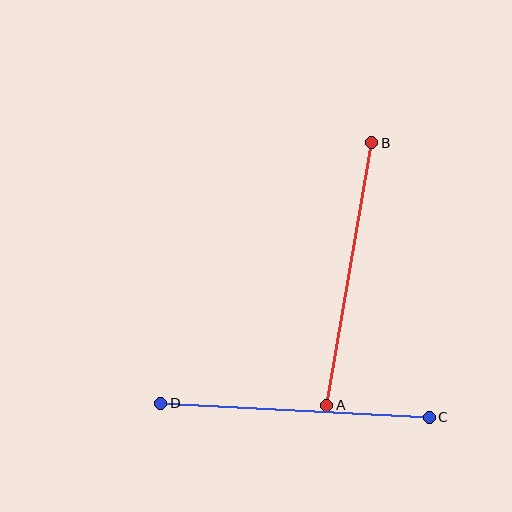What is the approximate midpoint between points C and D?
The midpoint is at approximately (295, 410) pixels.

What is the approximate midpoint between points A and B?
The midpoint is at approximately (349, 274) pixels.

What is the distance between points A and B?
The distance is approximately 266 pixels.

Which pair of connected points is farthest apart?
Points C and D are farthest apart.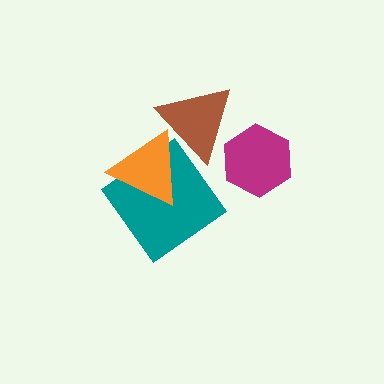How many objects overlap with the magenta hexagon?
1 object overlaps with the magenta hexagon.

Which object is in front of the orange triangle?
The brown triangle is in front of the orange triangle.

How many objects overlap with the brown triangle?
2 objects overlap with the brown triangle.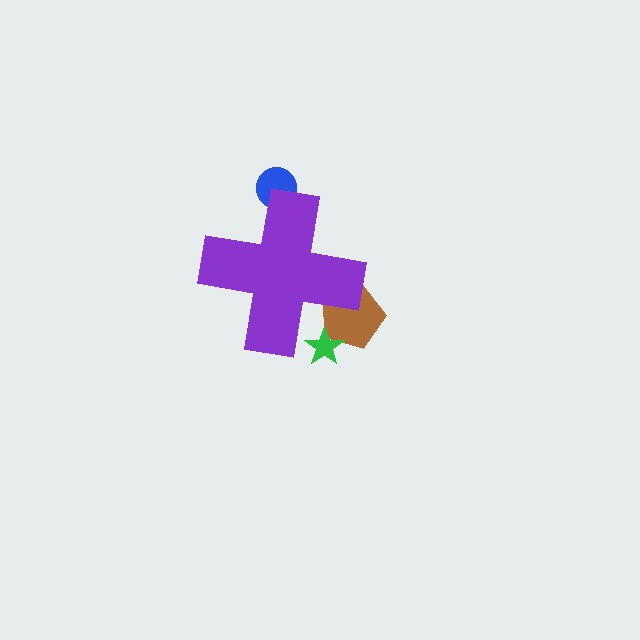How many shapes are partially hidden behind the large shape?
3 shapes are partially hidden.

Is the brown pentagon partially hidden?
Yes, the brown pentagon is partially hidden behind the purple cross.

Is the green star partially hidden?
Yes, the green star is partially hidden behind the purple cross.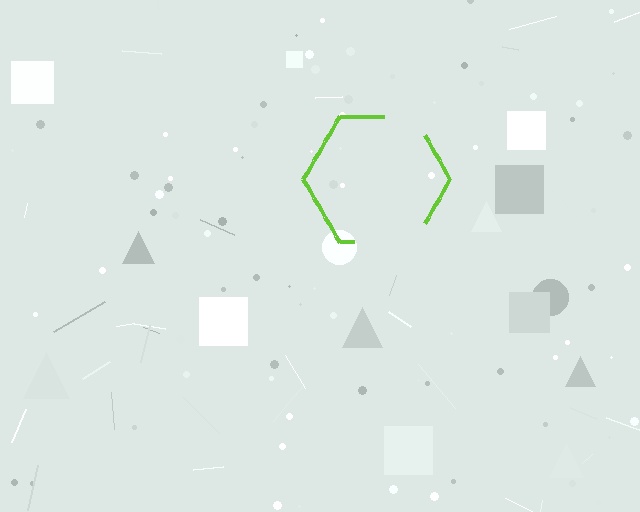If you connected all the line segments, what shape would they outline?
They would outline a hexagon.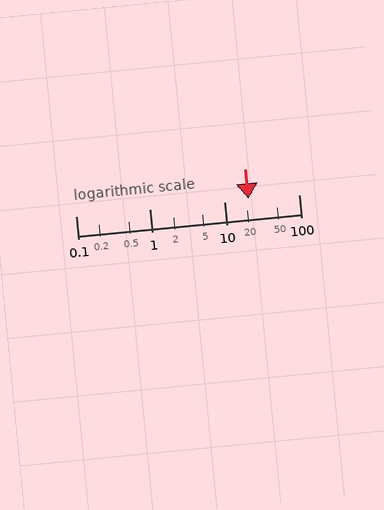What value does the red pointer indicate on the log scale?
The pointer indicates approximately 21.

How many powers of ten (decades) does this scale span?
The scale spans 3 decades, from 0.1 to 100.